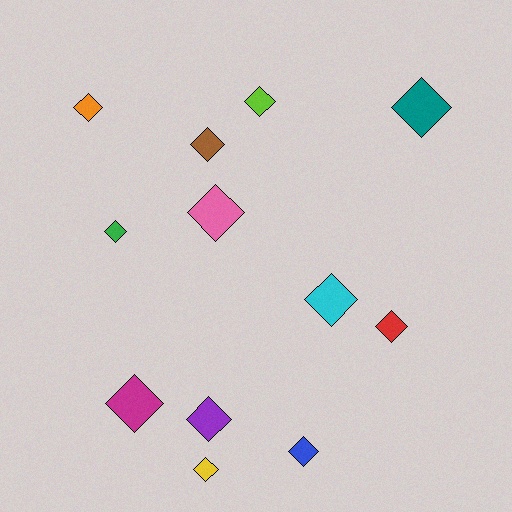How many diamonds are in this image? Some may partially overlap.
There are 12 diamonds.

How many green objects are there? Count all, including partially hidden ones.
There is 1 green object.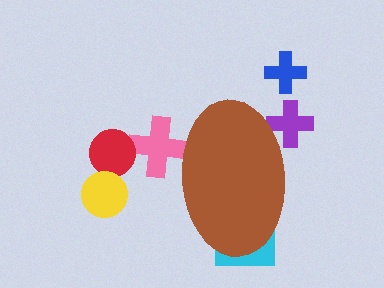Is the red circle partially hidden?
No, the red circle is fully visible.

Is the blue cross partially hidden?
No, the blue cross is fully visible.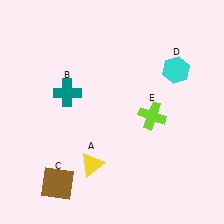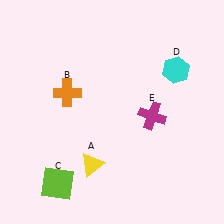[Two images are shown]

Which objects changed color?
B changed from teal to orange. C changed from brown to lime. E changed from lime to magenta.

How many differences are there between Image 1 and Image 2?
There are 3 differences between the two images.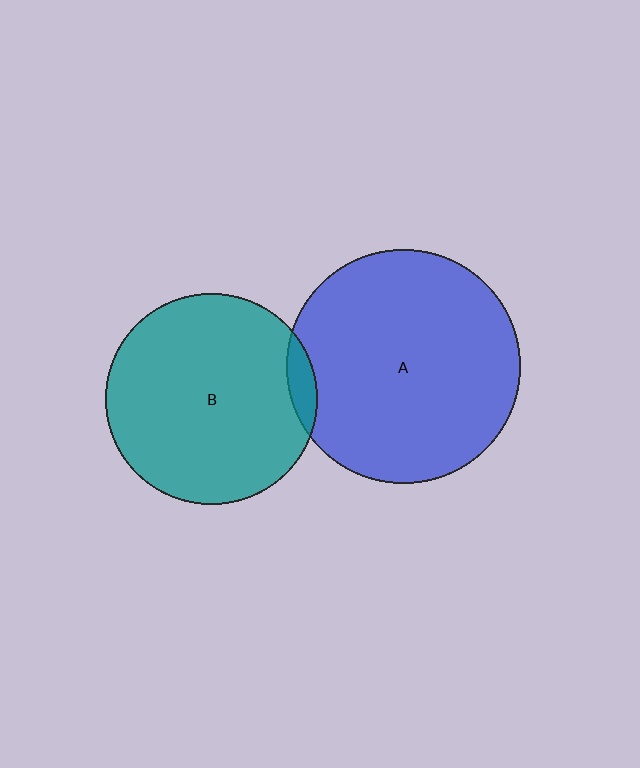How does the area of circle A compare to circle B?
Approximately 1.2 times.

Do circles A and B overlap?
Yes.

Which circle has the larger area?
Circle A (blue).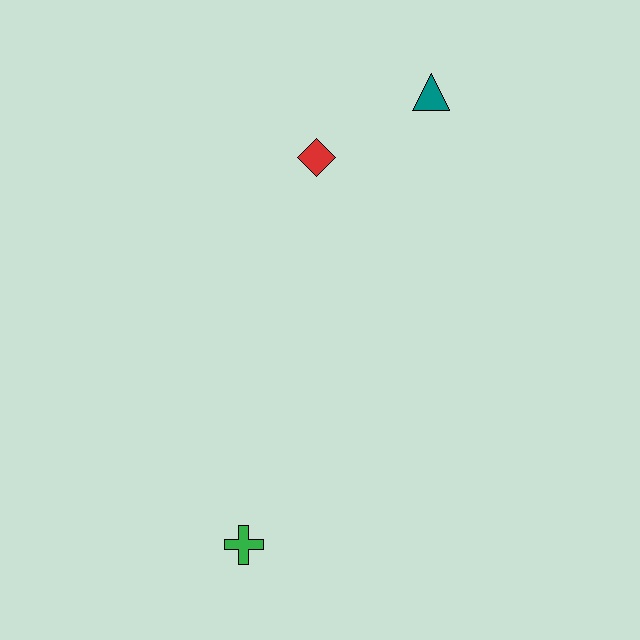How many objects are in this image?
There are 3 objects.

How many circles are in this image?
There are no circles.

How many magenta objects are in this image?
There are no magenta objects.